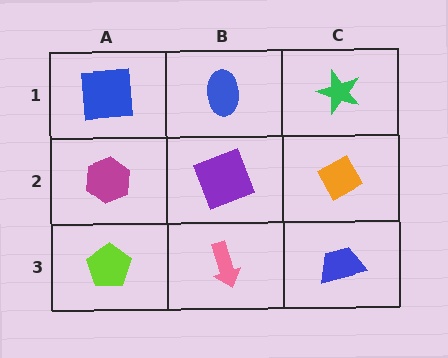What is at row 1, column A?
A blue square.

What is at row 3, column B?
A pink arrow.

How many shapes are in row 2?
3 shapes.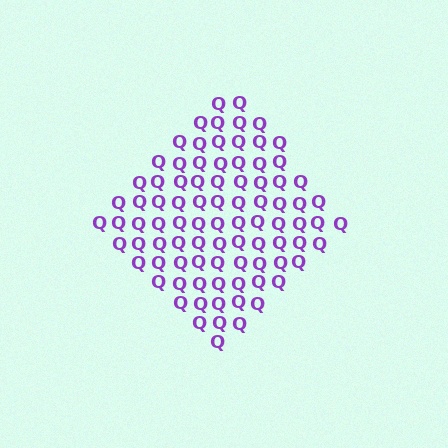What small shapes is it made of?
It is made of small letter Q's.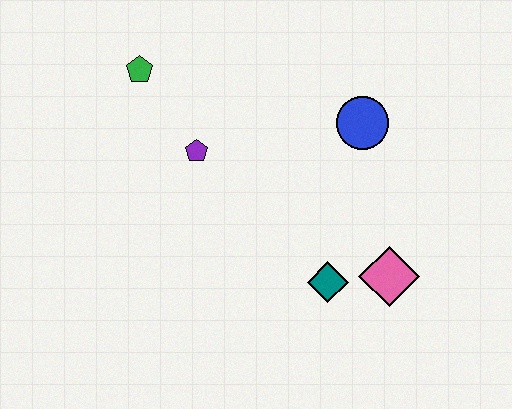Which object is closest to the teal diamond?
The pink diamond is closest to the teal diamond.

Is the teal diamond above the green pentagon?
No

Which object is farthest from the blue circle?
The green pentagon is farthest from the blue circle.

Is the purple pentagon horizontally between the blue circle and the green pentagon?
Yes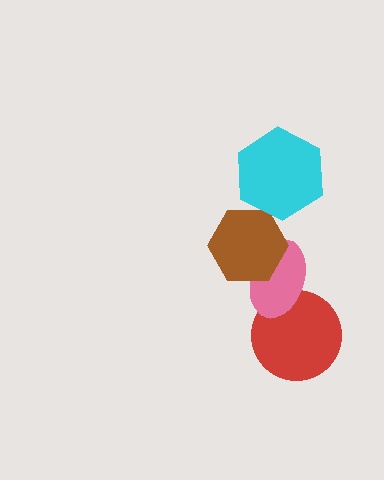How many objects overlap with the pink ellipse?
2 objects overlap with the pink ellipse.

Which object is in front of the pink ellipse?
The brown hexagon is in front of the pink ellipse.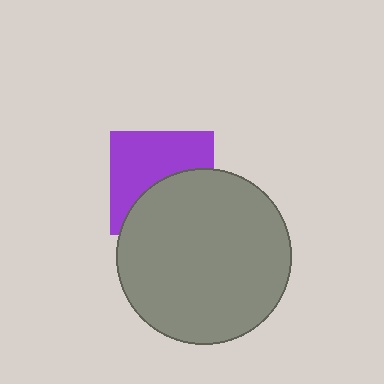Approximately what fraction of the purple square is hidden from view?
Roughly 46% of the purple square is hidden behind the gray circle.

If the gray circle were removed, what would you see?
You would see the complete purple square.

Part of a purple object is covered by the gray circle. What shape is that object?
It is a square.